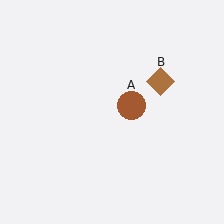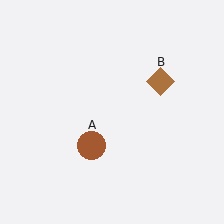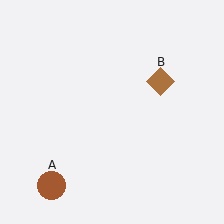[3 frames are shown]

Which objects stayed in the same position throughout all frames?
Brown diamond (object B) remained stationary.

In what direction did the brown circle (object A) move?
The brown circle (object A) moved down and to the left.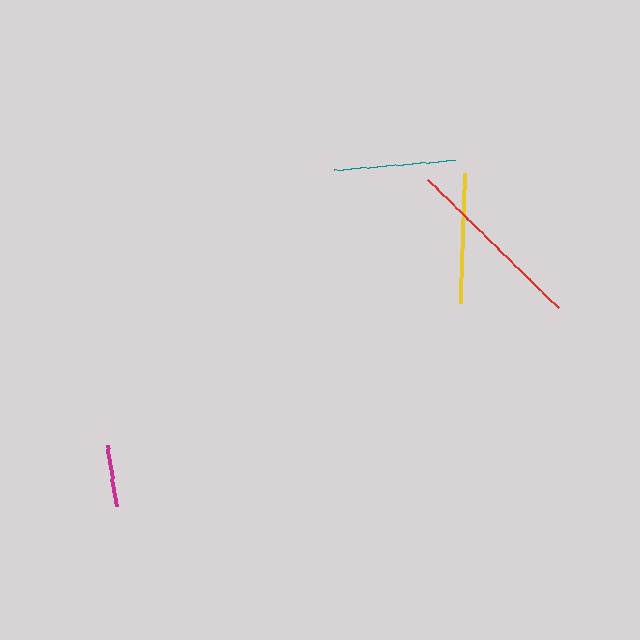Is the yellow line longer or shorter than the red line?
The red line is longer than the yellow line.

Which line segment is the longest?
The red line is the longest at approximately 183 pixels.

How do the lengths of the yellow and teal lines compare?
The yellow and teal lines are approximately the same length.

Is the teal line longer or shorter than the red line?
The red line is longer than the teal line.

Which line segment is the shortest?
The magenta line is the shortest at approximately 62 pixels.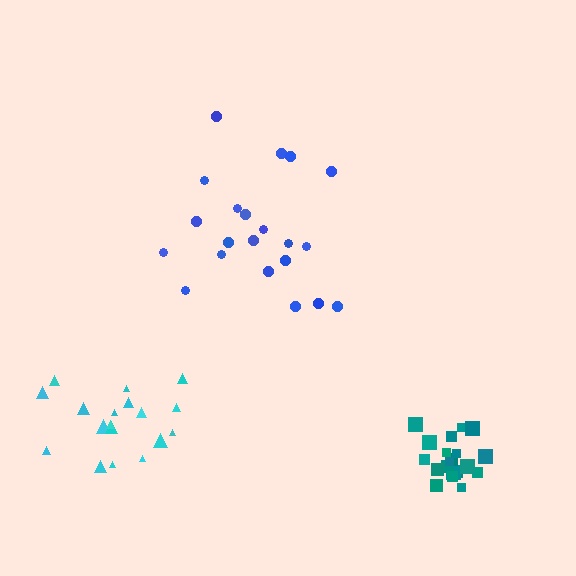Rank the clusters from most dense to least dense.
teal, cyan, blue.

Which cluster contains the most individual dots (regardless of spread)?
Blue (21).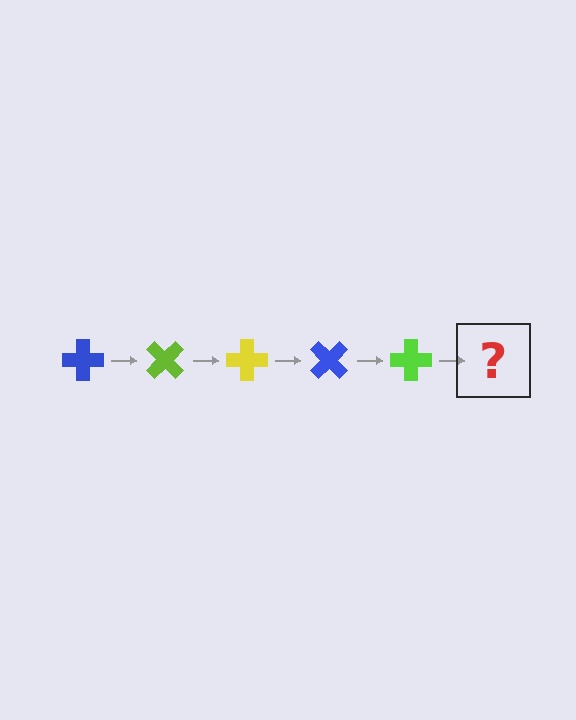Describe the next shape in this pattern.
It should be a yellow cross, rotated 225 degrees from the start.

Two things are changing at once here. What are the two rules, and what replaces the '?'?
The two rules are that it rotates 45 degrees each step and the color cycles through blue, lime, and yellow. The '?' should be a yellow cross, rotated 225 degrees from the start.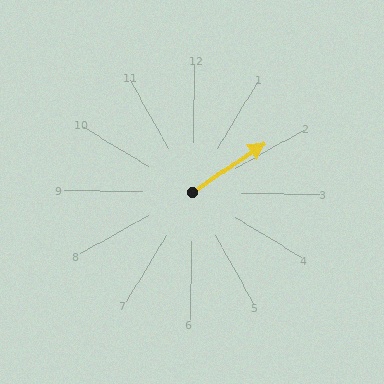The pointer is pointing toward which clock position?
Roughly 2 o'clock.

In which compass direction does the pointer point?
Northeast.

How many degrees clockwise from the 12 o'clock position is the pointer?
Approximately 55 degrees.